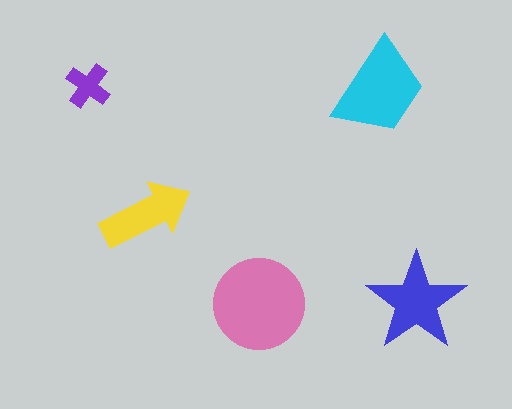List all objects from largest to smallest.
The pink circle, the cyan trapezoid, the blue star, the yellow arrow, the purple cross.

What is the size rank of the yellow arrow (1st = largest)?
4th.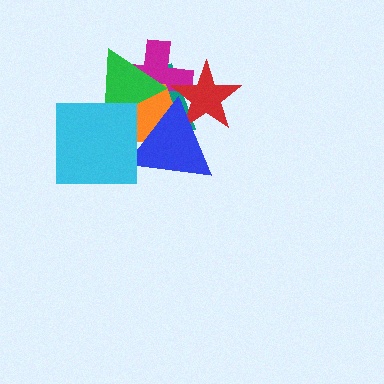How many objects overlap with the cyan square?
3 objects overlap with the cyan square.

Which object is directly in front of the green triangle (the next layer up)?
The blue triangle is directly in front of the green triangle.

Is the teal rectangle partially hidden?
Yes, it is partially covered by another shape.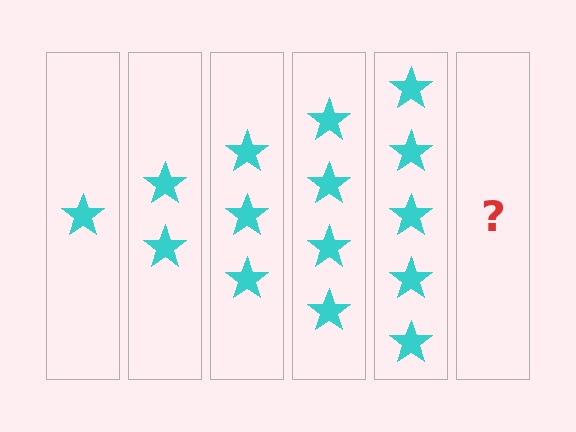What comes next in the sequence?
The next element should be 6 stars.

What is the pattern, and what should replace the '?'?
The pattern is that each step adds one more star. The '?' should be 6 stars.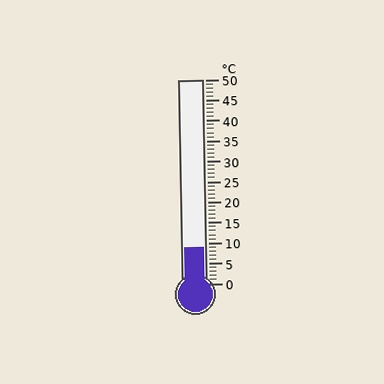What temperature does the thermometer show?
The thermometer shows approximately 9°C.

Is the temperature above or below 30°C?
The temperature is below 30°C.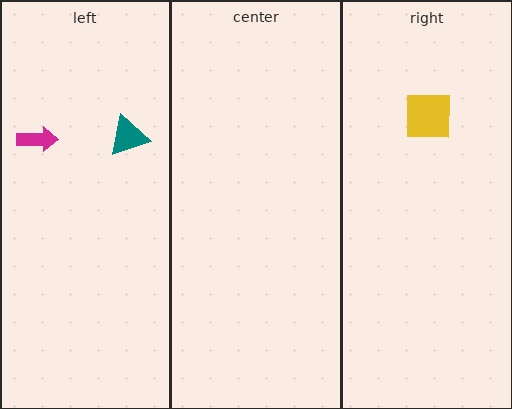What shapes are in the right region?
The yellow square.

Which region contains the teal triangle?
The left region.